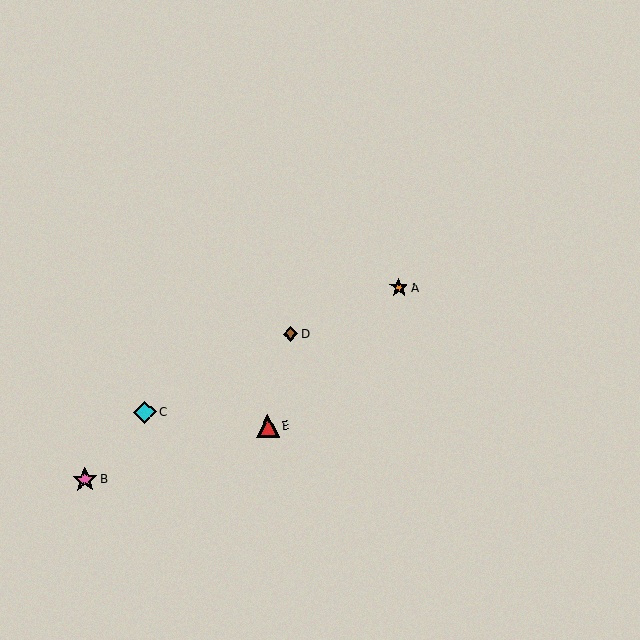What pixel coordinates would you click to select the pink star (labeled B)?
Click at (85, 480) to select the pink star B.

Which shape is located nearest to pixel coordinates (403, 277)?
The orange star (labeled A) at (399, 287) is nearest to that location.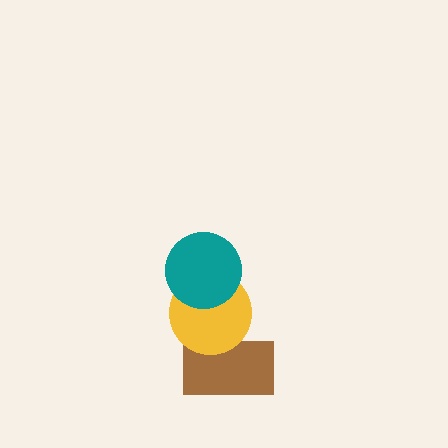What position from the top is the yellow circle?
The yellow circle is 2nd from the top.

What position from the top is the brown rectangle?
The brown rectangle is 3rd from the top.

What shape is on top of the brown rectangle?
The yellow circle is on top of the brown rectangle.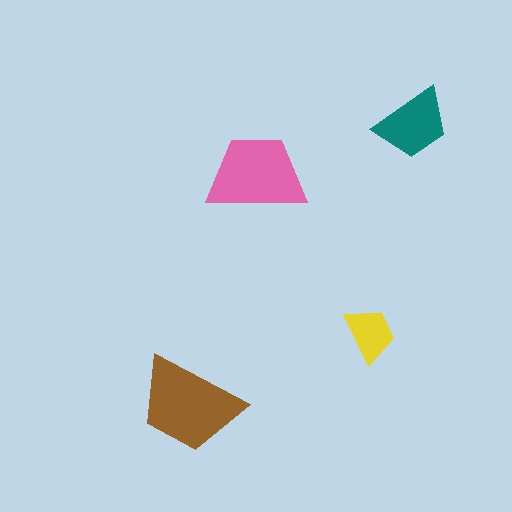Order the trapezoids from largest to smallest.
the brown one, the pink one, the teal one, the yellow one.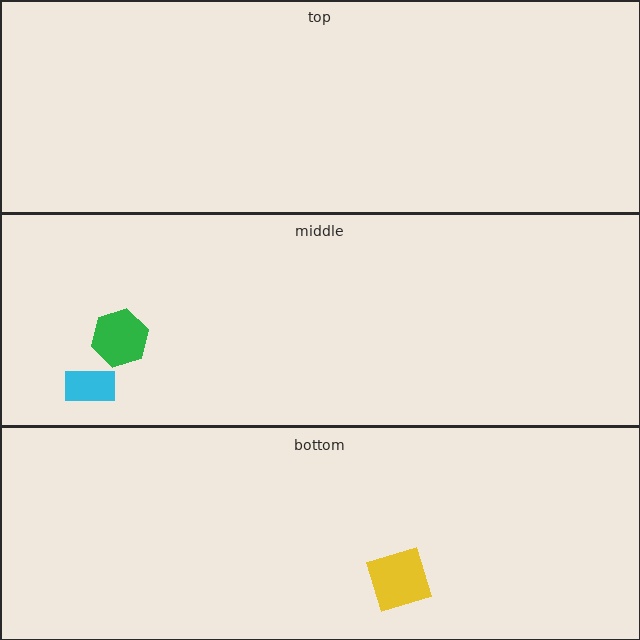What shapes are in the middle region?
The cyan rectangle, the green hexagon.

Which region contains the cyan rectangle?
The middle region.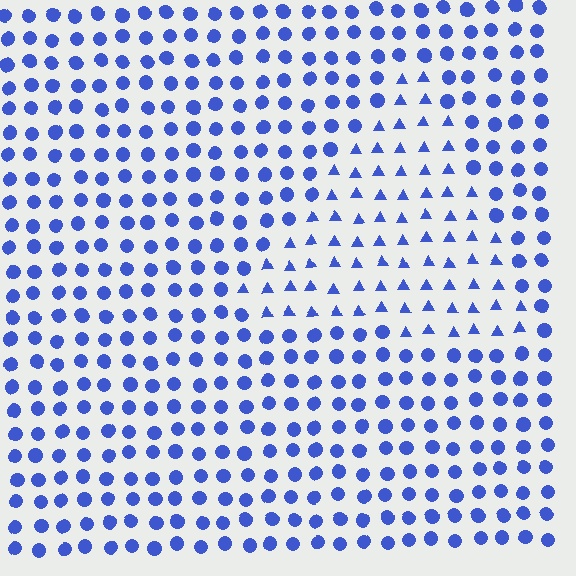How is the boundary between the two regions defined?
The boundary is defined by a change in element shape: triangles inside vs. circles outside. All elements share the same color and spacing.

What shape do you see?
I see a triangle.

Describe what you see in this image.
The image is filled with small blue elements arranged in a uniform grid. A triangle-shaped region contains triangles, while the surrounding area contains circles. The boundary is defined purely by the change in element shape.